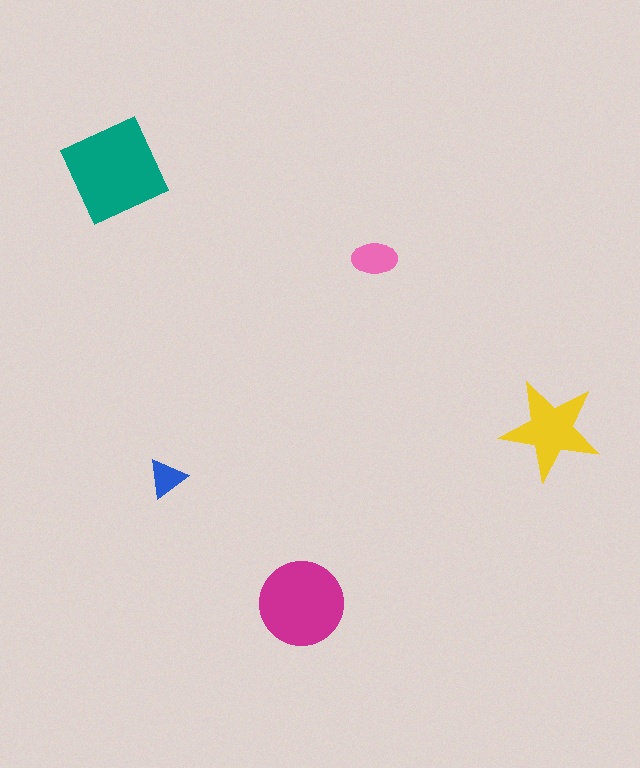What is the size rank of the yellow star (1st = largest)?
3rd.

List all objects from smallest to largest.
The blue triangle, the pink ellipse, the yellow star, the magenta circle, the teal square.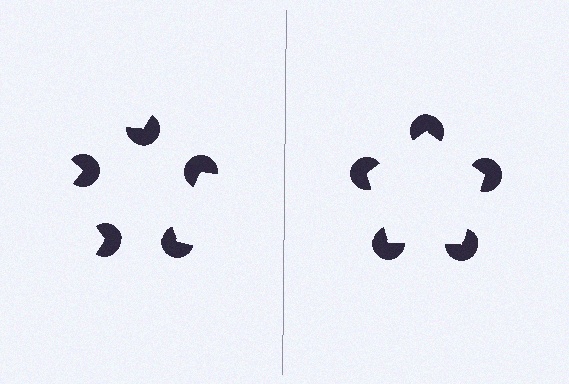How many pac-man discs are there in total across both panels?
10 — 5 on each side.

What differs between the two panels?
The pac-man discs are positioned identically on both sides; only the wedge orientations differ. On the right they align to a pentagon; on the left they are misaligned.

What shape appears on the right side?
An illusory pentagon.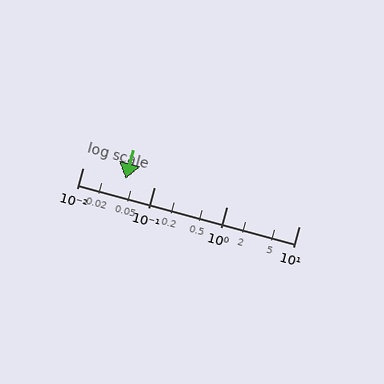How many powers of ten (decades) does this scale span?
The scale spans 3 decades, from 0.01 to 10.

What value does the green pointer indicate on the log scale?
The pointer indicates approximately 0.039.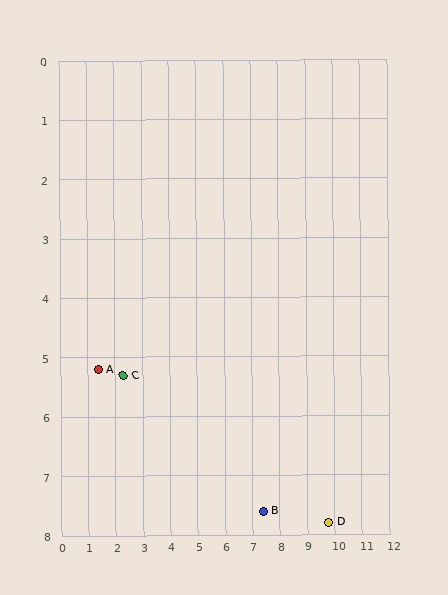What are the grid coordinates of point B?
Point B is at approximately (7.4, 7.6).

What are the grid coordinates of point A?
Point A is at approximately (1.4, 5.2).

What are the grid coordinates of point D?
Point D is at approximately (9.8, 7.8).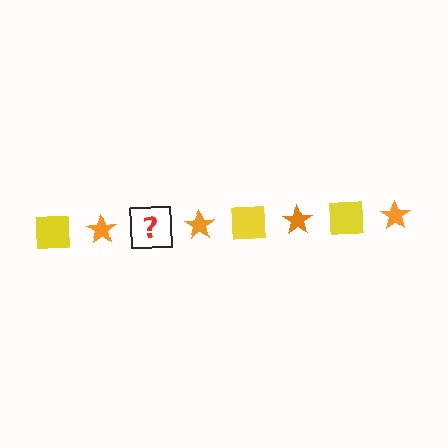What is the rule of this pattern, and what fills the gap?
The rule is that the pattern alternates between yellow square and orange star. The gap should be filled with a yellow square.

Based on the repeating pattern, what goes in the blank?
The blank should be a yellow square.